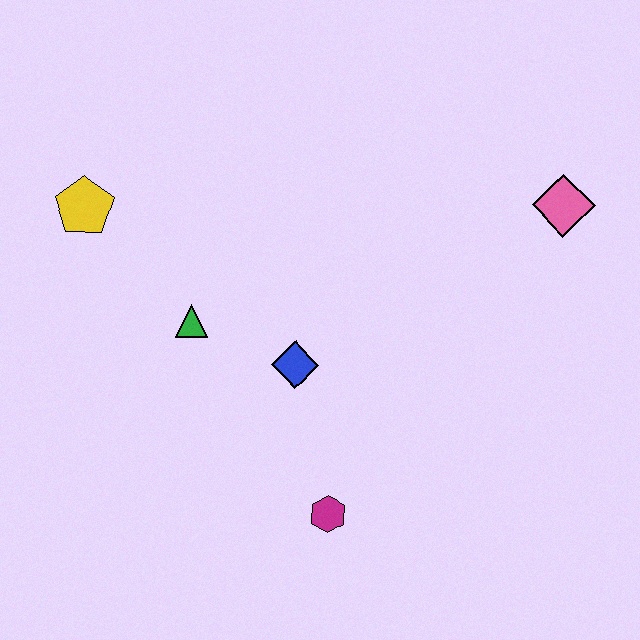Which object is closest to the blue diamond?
The green triangle is closest to the blue diamond.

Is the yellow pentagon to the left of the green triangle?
Yes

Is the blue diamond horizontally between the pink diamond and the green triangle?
Yes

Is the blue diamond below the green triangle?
Yes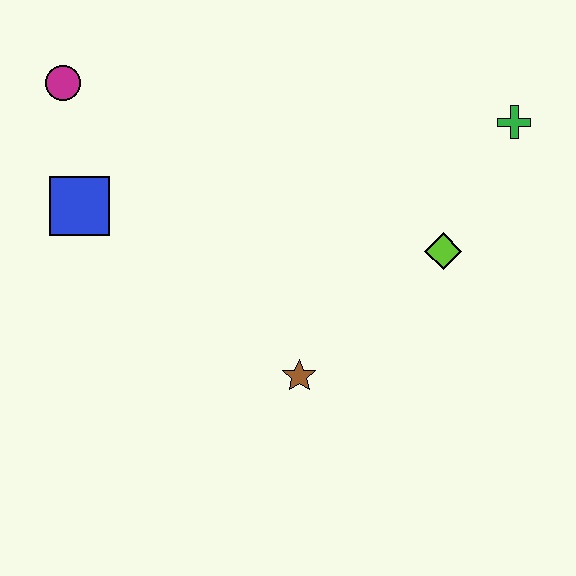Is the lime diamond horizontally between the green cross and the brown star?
Yes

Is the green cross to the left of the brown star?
No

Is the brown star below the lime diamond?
Yes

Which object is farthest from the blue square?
The green cross is farthest from the blue square.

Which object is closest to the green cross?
The lime diamond is closest to the green cross.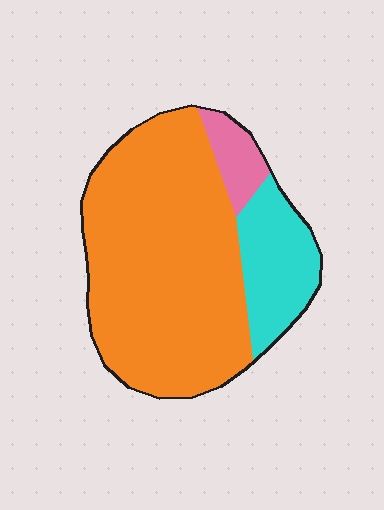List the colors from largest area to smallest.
From largest to smallest: orange, cyan, pink.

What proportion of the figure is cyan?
Cyan covers 19% of the figure.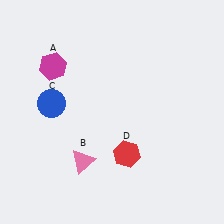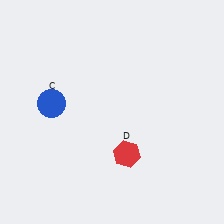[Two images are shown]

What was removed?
The magenta hexagon (A), the pink triangle (B) were removed in Image 2.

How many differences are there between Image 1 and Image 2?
There are 2 differences between the two images.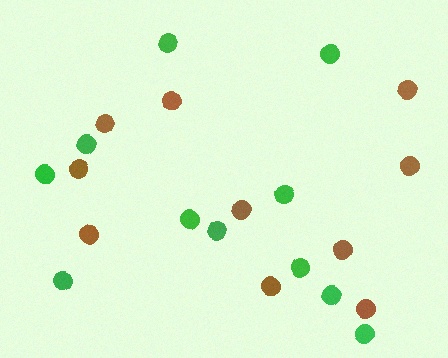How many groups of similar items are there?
There are 2 groups: one group of green circles (11) and one group of brown circles (10).